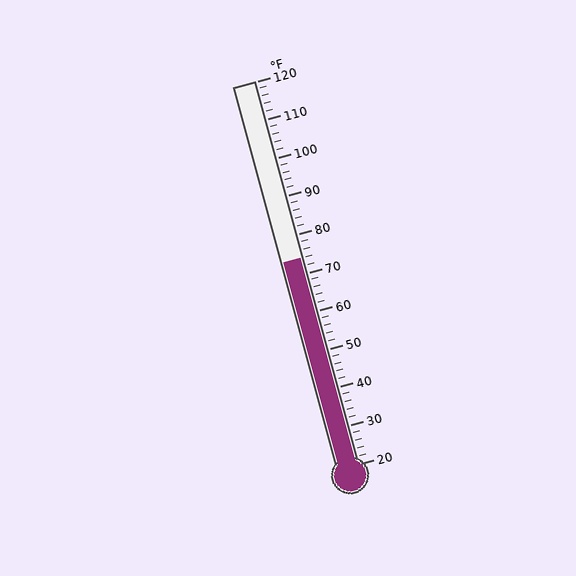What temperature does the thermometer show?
The thermometer shows approximately 74°F.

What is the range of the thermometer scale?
The thermometer scale ranges from 20°F to 120°F.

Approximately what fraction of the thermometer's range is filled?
The thermometer is filled to approximately 55% of its range.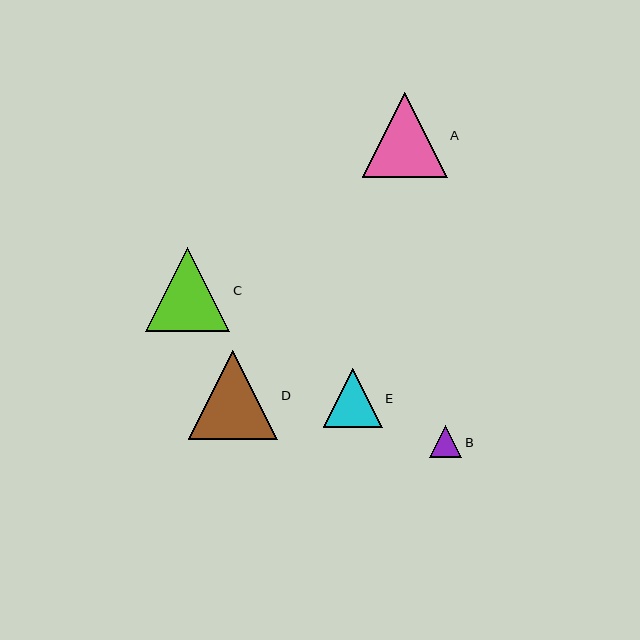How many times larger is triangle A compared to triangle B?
Triangle A is approximately 2.6 times the size of triangle B.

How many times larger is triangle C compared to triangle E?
Triangle C is approximately 1.4 times the size of triangle E.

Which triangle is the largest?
Triangle D is the largest with a size of approximately 89 pixels.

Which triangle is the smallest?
Triangle B is the smallest with a size of approximately 32 pixels.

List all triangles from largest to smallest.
From largest to smallest: D, A, C, E, B.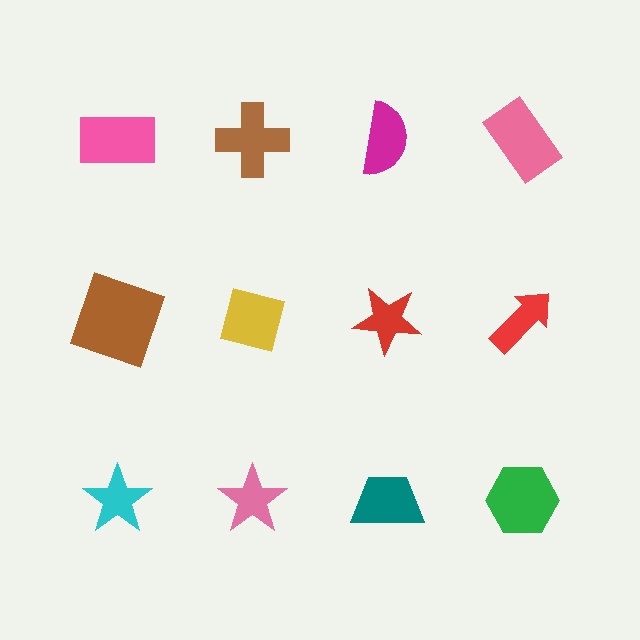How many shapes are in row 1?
4 shapes.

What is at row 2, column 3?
A red star.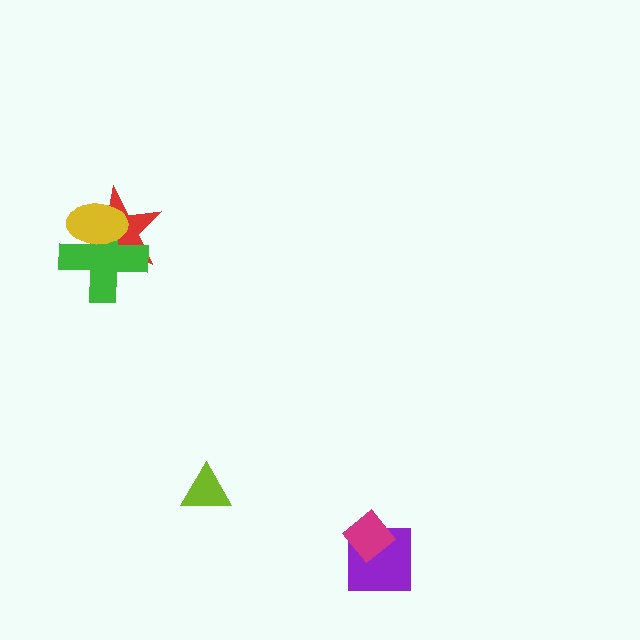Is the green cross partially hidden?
Yes, it is partially covered by another shape.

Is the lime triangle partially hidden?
No, no other shape covers it.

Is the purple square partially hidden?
Yes, it is partially covered by another shape.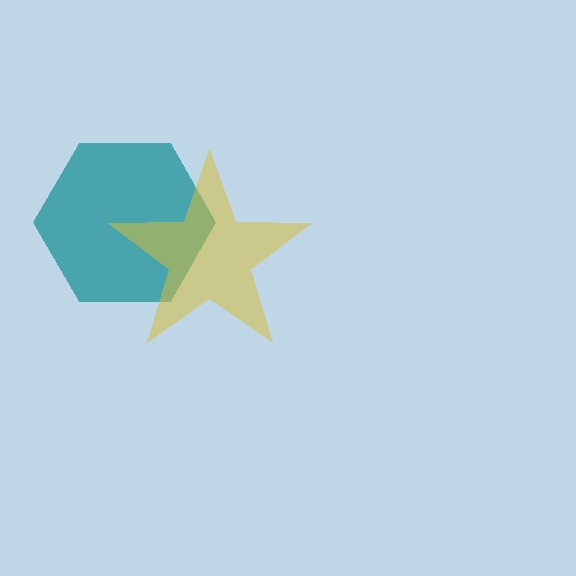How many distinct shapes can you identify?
There are 2 distinct shapes: a teal hexagon, a yellow star.